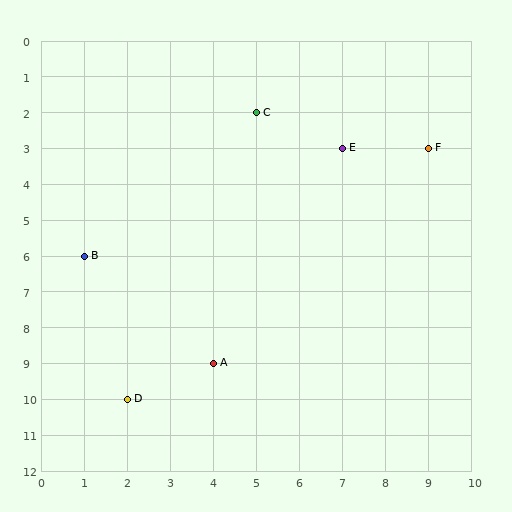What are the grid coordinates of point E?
Point E is at grid coordinates (7, 3).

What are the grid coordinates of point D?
Point D is at grid coordinates (2, 10).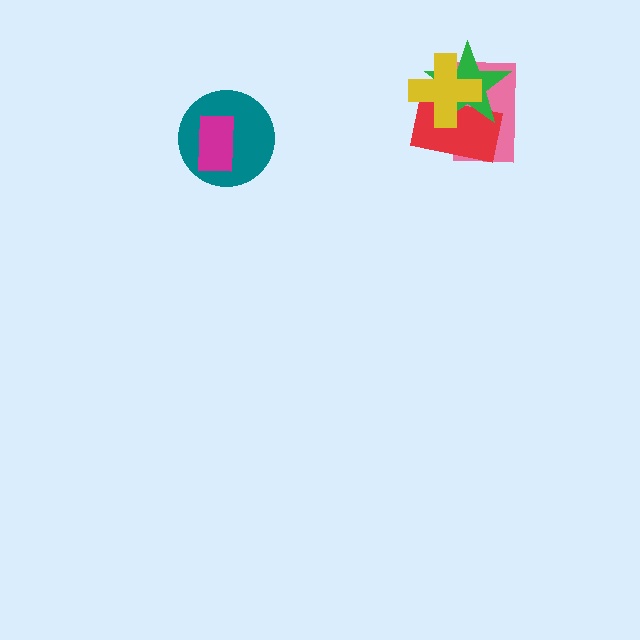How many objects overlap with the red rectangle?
3 objects overlap with the red rectangle.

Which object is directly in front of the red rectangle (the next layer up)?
The green star is directly in front of the red rectangle.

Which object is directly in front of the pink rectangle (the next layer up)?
The red rectangle is directly in front of the pink rectangle.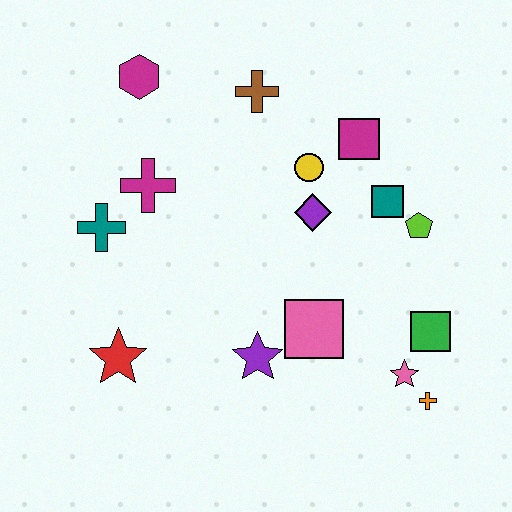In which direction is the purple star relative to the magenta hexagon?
The purple star is below the magenta hexagon.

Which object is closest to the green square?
The pink star is closest to the green square.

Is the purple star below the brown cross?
Yes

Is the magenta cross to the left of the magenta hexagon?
No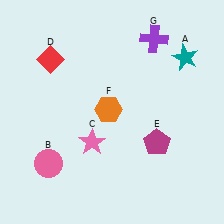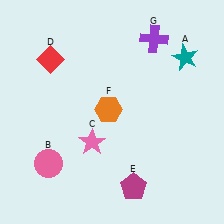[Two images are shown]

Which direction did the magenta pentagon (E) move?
The magenta pentagon (E) moved down.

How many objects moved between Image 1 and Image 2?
1 object moved between the two images.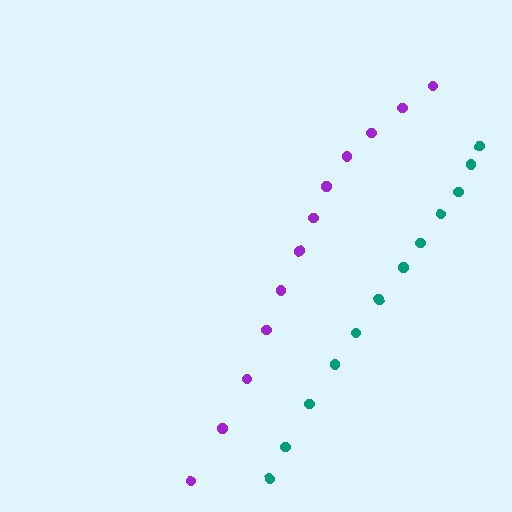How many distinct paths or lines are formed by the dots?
There are 2 distinct paths.